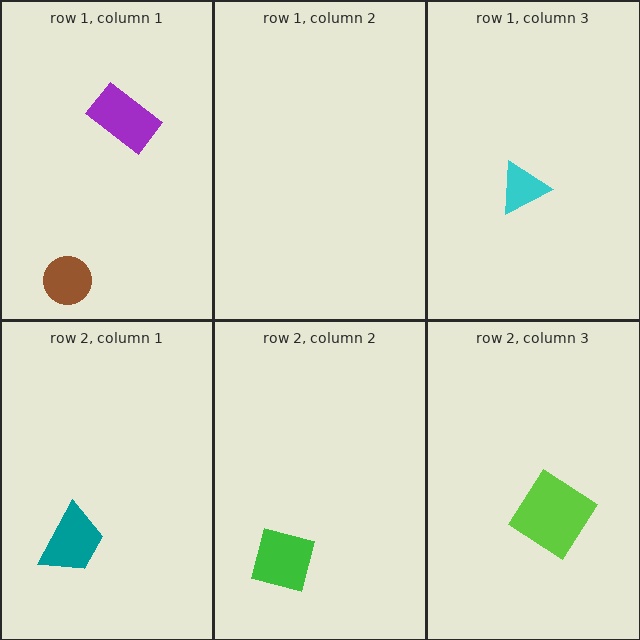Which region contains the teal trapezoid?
The row 2, column 1 region.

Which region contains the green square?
The row 2, column 2 region.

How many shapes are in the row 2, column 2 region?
1.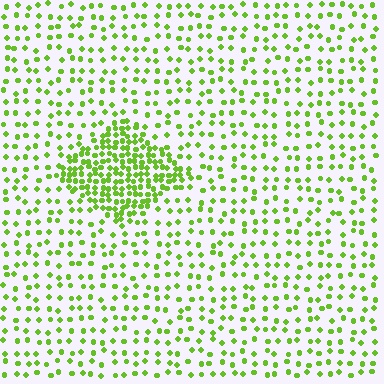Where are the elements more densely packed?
The elements are more densely packed inside the diamond boundary.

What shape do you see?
I see a diamond.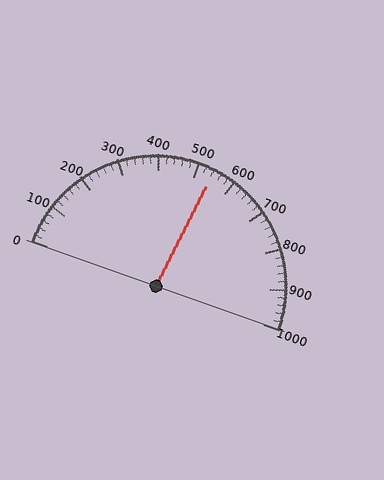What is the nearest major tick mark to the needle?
The nearest major tick mark is 500.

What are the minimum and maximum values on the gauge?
The gauge ranges from 0 to 1000.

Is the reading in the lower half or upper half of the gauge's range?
The reading is in the upper half of the range (0 to 1000).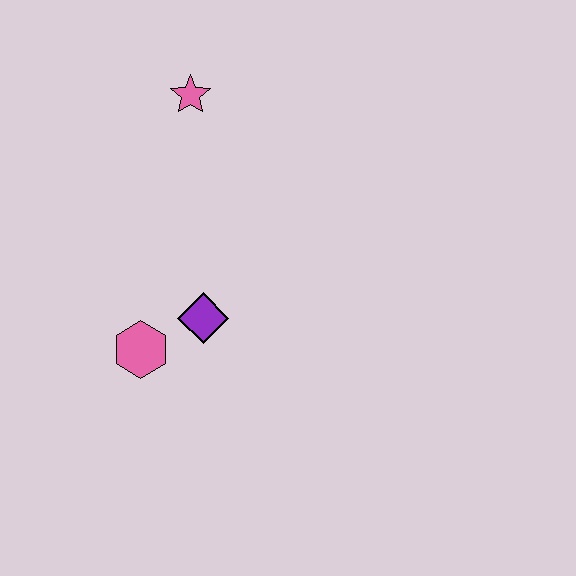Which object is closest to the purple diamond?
The pink hexagon is closest to the purple diamond.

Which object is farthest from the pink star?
The pink hexagon is farthest from the pink star.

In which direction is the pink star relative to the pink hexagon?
The pink star is above the pink hexagon.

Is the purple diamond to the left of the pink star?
No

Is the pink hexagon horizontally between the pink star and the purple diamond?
No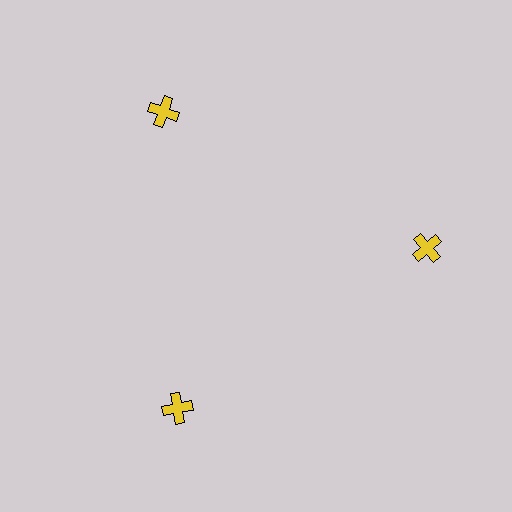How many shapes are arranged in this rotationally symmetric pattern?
There are 3 shapes, arranged in 3 groups of 1.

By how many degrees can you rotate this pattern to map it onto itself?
The pattern maps onto itself every 120 degrees of rotation.